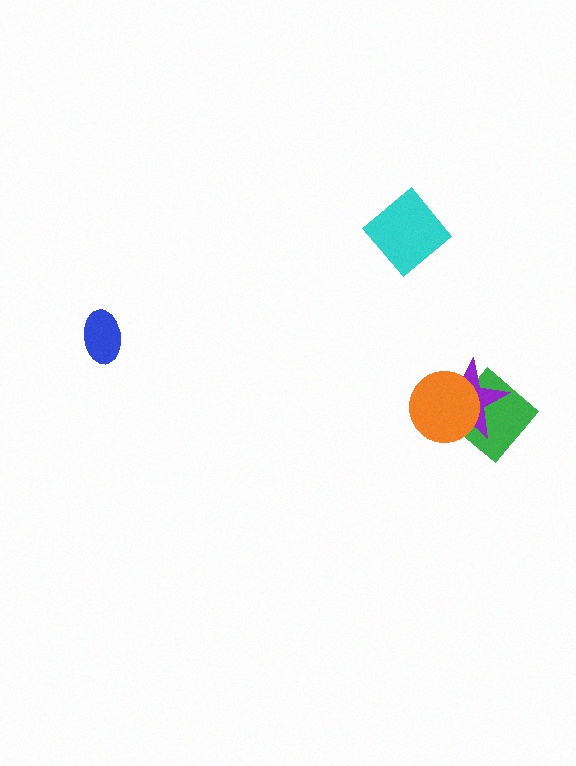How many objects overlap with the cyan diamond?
0 objects overlap with the cyan diamond.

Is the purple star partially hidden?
Yes, it is partially covered by another shape.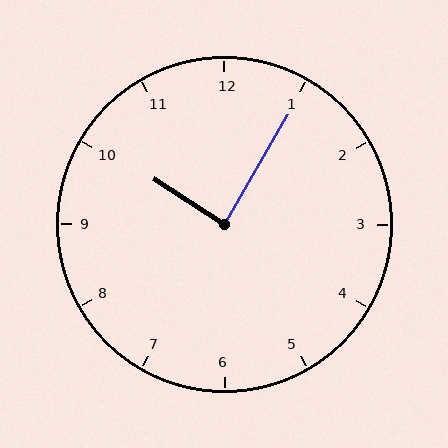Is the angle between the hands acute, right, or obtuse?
It is right.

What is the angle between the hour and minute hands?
Approximately 88 degrees.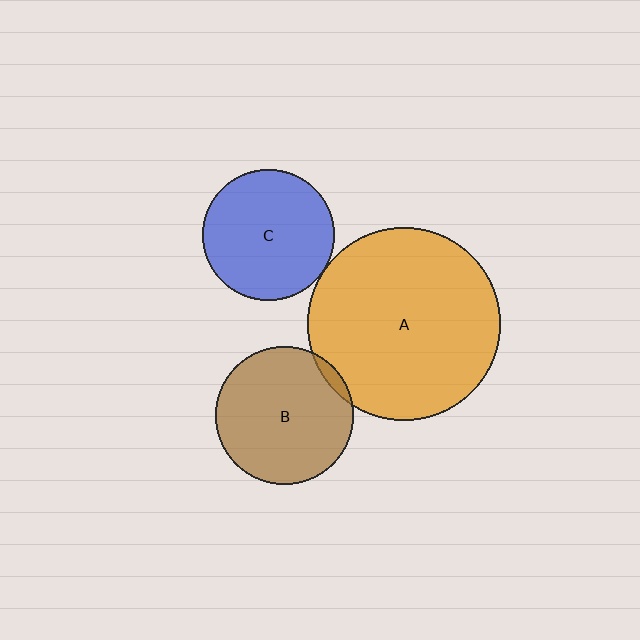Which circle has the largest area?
Circle A (orange).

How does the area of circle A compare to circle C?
Approximately 2.1 times.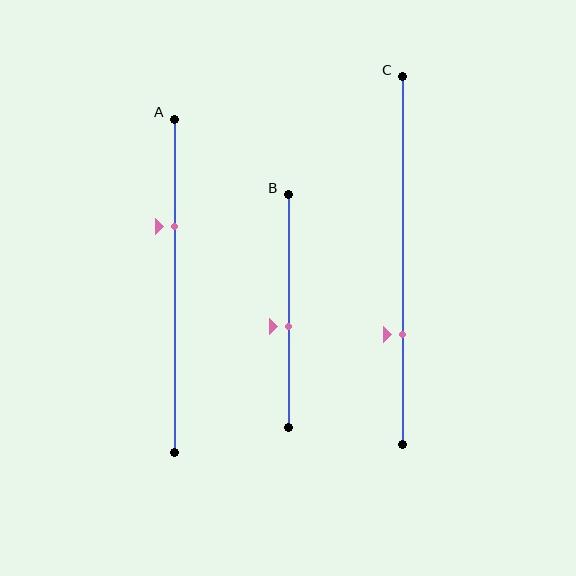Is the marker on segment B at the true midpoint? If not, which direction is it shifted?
No, the marker on segment B is shifted downward by about 6% of the segment length.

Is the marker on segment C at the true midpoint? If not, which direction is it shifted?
No, the marker on segment C is shifted downward by about 20% of the segment length.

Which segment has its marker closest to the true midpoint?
Segment B has its marker closest to the true midpoint.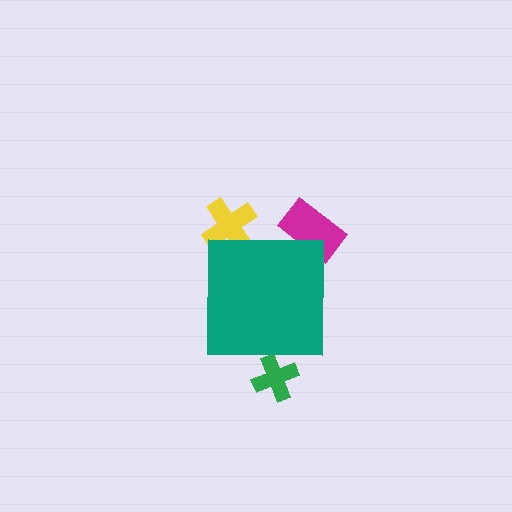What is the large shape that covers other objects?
A teal square.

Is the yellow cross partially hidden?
Yes, the yellow cross is partially hidden behind the teal square.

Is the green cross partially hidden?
Yes, the green cross is partially hidden behind the teal square.